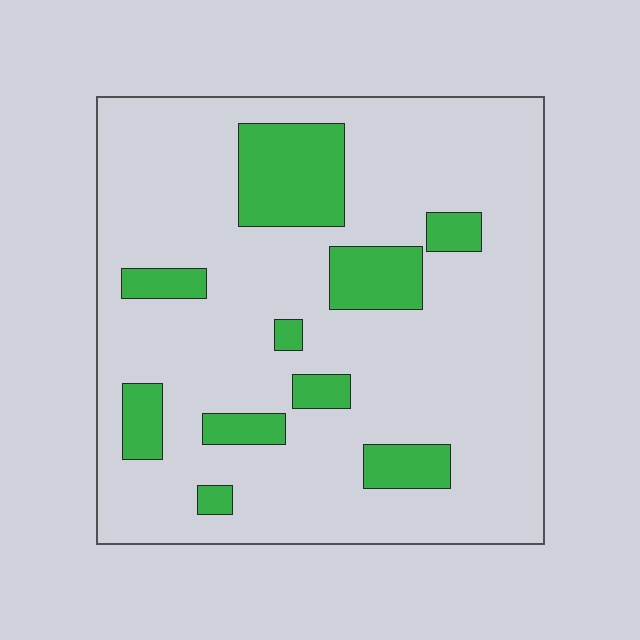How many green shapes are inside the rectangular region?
10.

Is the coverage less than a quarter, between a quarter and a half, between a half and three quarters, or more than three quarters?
Less than a quarter.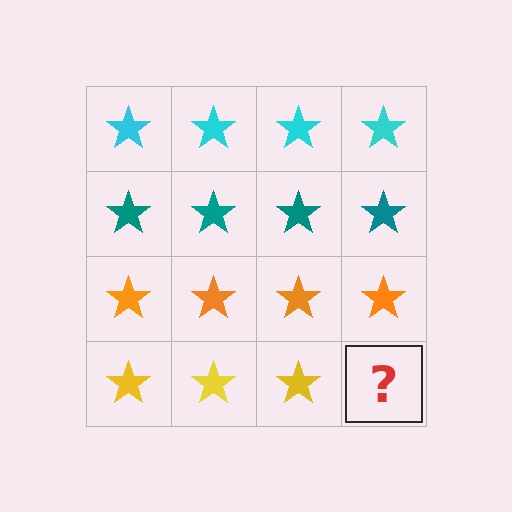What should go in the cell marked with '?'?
The missing cell should contain a yellow star.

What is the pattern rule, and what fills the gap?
The rule is that each row has a consistent color. The gap should be filled with a yellow star.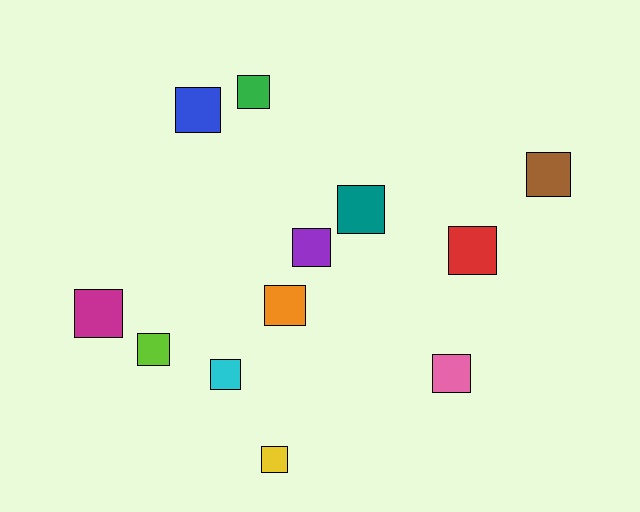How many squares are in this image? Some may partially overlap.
There are 12 squares.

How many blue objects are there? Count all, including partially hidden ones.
There is 1 blue object.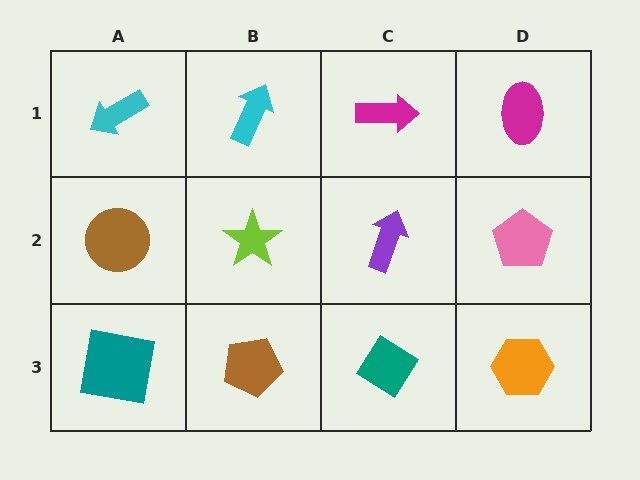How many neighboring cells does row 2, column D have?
3.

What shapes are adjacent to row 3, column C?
A purple arrow (row 2, column C), a brown pentagon (row 3, column B), an orange hexagon (row 3, column D).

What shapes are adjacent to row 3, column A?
A brown circle (row 2, column A), a brown pentagon (row 3, column B).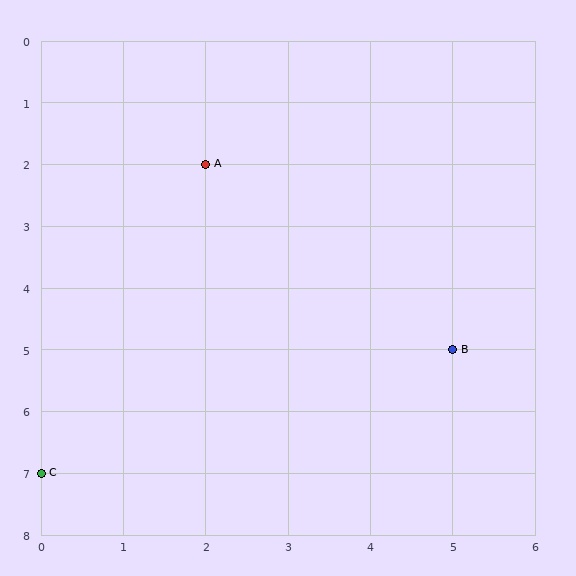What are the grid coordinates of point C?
Point C is at grid coordinates (0, 7).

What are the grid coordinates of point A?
Point A is at grid coordinates (2, 2).